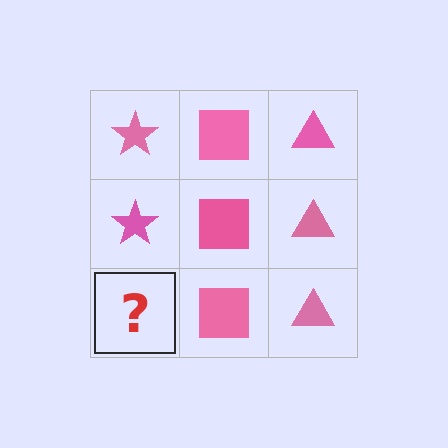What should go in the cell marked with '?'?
The missing cell should contain a pink star.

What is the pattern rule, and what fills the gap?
The rule is that each column has a consistent shape. The gap should be filled with a pink star.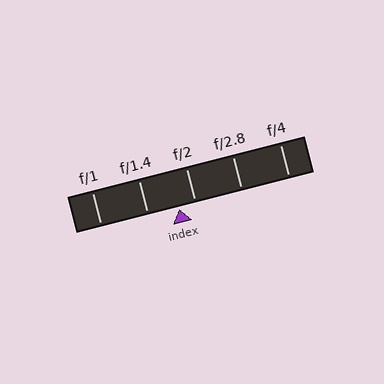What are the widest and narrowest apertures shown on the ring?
The widest aperture shown is f/1 and the narrowest is f/4.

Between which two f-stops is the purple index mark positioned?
The index mark is between f/1.4 and f/2.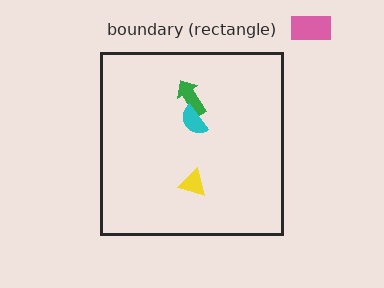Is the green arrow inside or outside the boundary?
Inside.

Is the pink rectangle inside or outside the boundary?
Outside.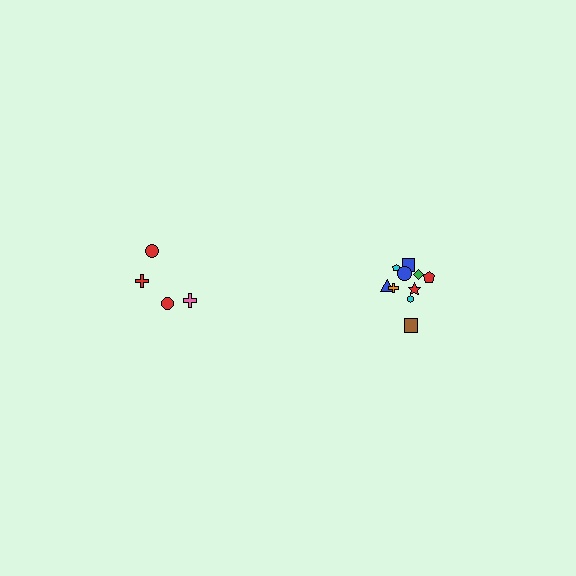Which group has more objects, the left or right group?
The right group.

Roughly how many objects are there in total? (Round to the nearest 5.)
Roughly 15 objects in total.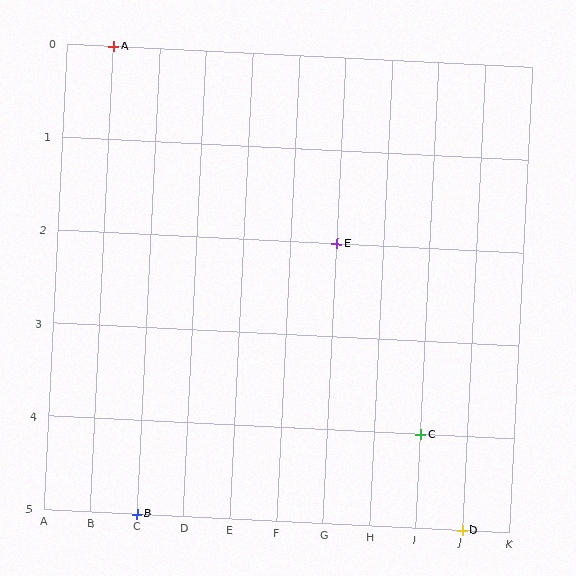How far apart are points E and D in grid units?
Points E and D are 3 columns and 3 rows apart (about 4.2 grid units diagonally).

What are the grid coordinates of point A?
Point A is at grid coordinates (B, 0).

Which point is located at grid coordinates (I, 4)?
Point C is at (I, 4).